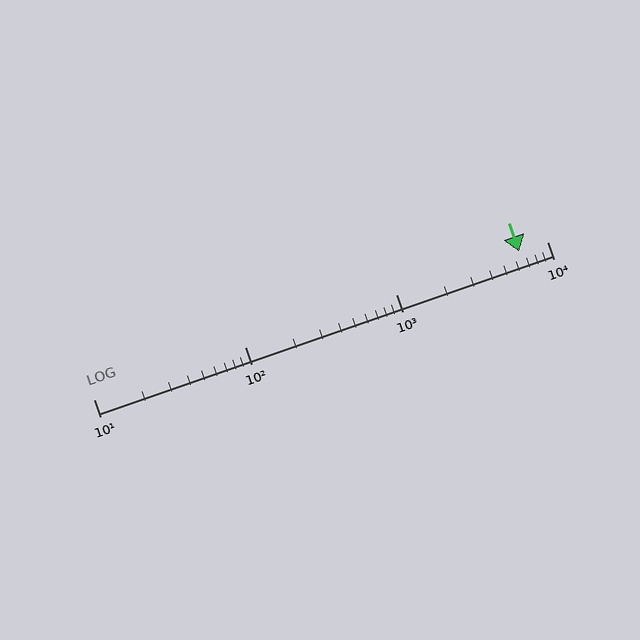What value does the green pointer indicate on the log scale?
The pointer indicates approximately 6500.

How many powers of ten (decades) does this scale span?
The scale spans 3 decades, from 10 to 10000.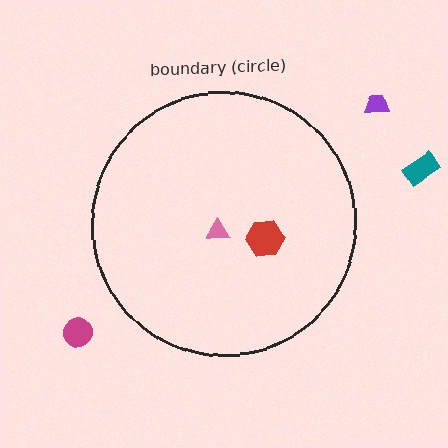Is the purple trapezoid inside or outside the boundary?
Outside.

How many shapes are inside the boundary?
2 inside, 3 outside.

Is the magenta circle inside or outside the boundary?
Outside.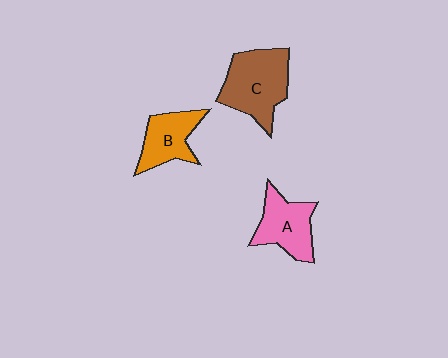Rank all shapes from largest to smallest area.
From largest to smallest: C (brown), A (pink), B (orange).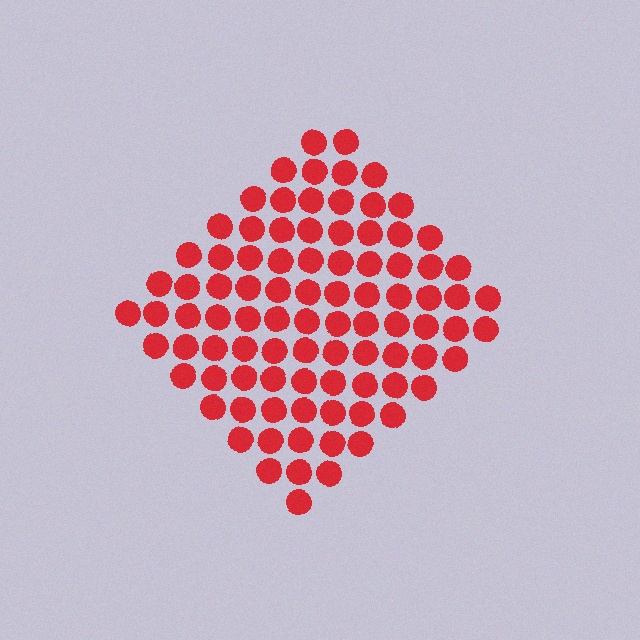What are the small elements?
The small elements are circles.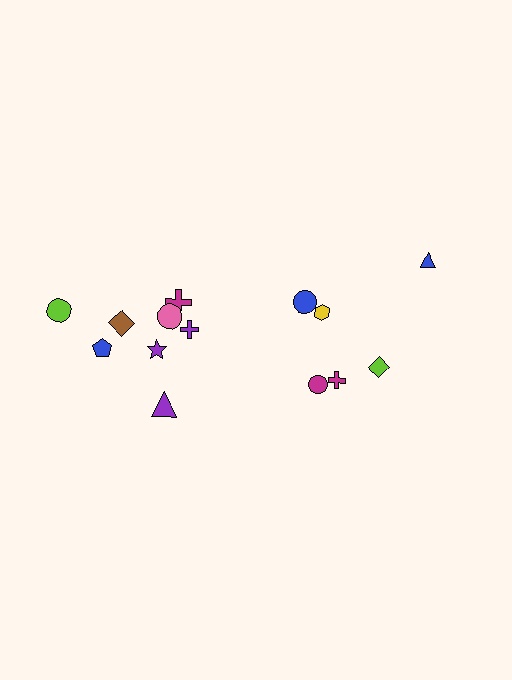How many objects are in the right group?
There are 6 objects.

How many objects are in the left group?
There are 8 objects.